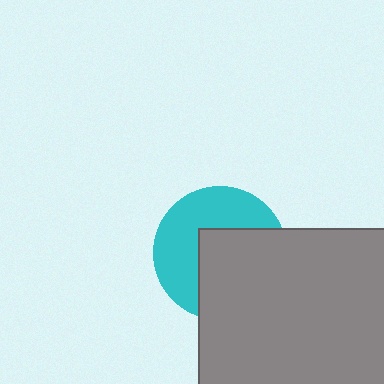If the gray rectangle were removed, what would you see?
You would see the complete cyan circle.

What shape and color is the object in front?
The object in front is a gray rectangle.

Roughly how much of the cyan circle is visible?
About half of it is visible (roughly 49%).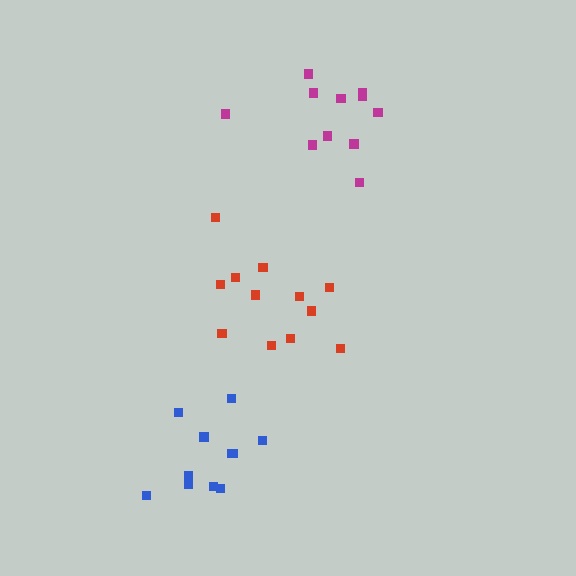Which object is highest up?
The magenta cluster is topmost.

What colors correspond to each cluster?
The clusters are colored: blue, magenta, red.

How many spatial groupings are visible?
There are 3 spatial groupings.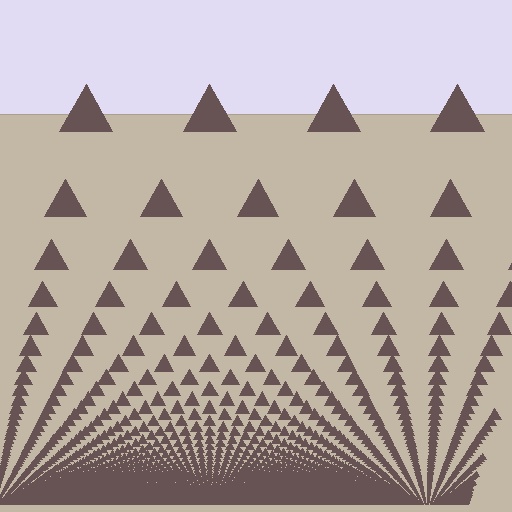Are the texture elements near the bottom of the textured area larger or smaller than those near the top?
Smaller. The gradient is inverted — elements near the bottom are smaller and denser.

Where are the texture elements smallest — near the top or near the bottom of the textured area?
Near the bottom.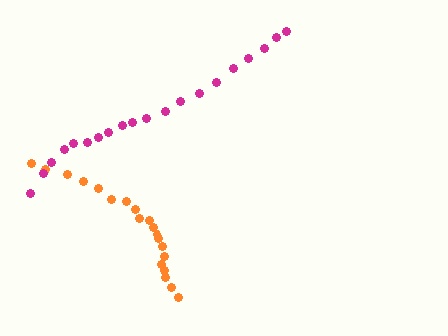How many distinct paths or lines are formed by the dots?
There are 2 distinct paths.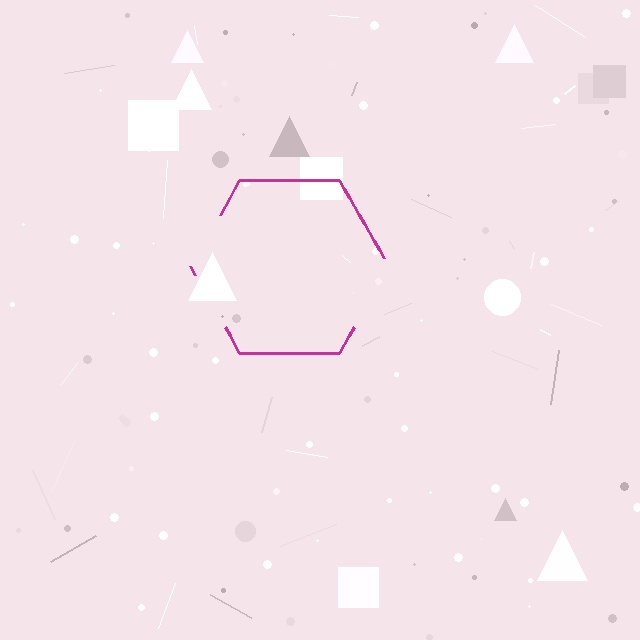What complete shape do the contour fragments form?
The contour fragments form a hexagon.